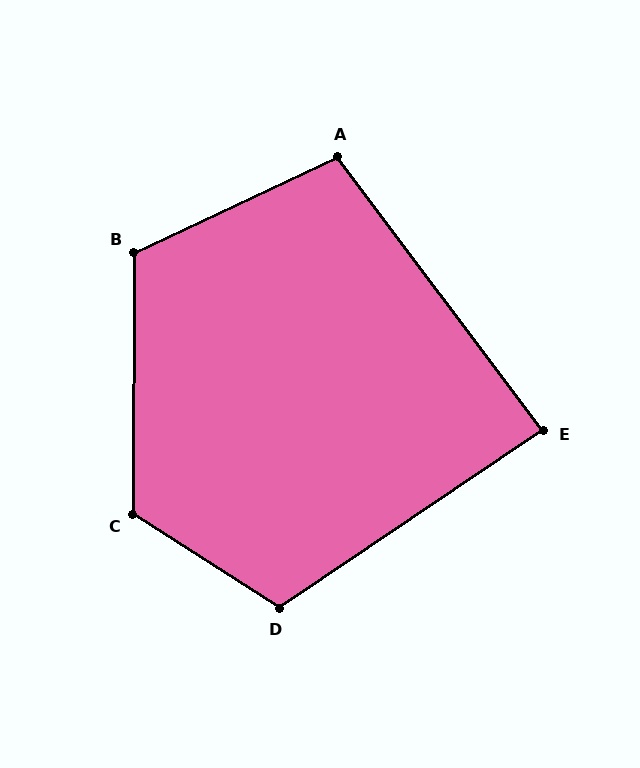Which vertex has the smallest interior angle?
E, at approximately 87 degrees.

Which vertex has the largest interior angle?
C, at approximately 123 degrees.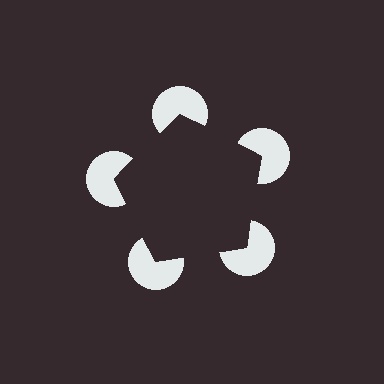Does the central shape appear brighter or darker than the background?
It typically appears slightly darker than the background, even though no actual brightness change is drawn.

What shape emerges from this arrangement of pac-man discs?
An illusory pentagon — its edges are inferred from the aligned wedge cuts in the pac-man discs, not physically drawn.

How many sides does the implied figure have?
5 sides.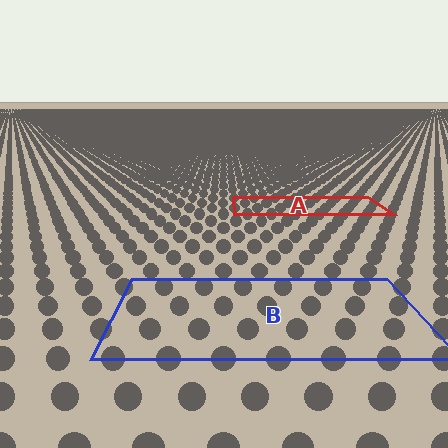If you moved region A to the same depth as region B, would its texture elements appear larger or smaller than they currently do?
They would appear larger. At a closer depth, the same texture elements are projected at a bigger on-screen size.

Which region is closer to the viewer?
Region B is closer. The texture elements there are larger and more spread out.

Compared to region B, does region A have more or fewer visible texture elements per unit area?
Region A has more texture elements per unit area — they are packed more densely because it is farther away.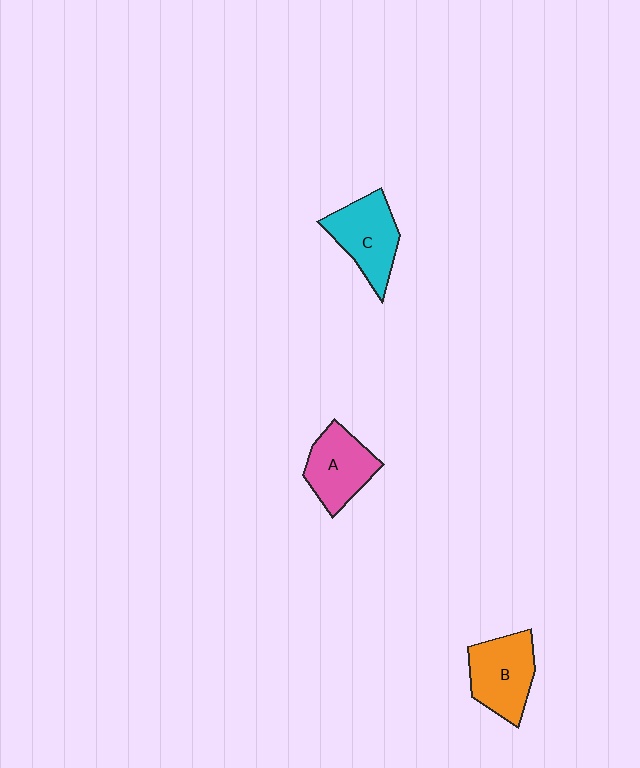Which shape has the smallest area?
Shape A (pink).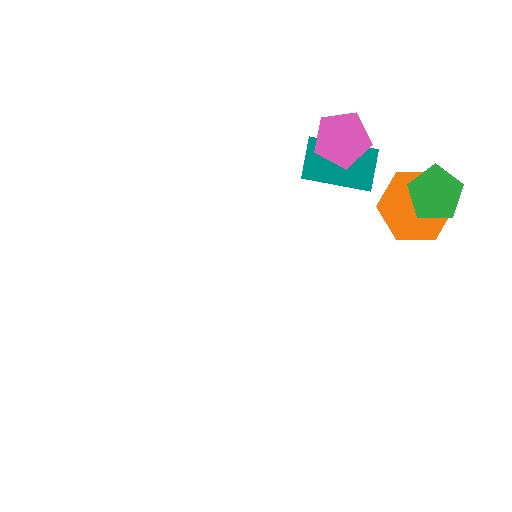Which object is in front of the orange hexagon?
The green pentagon is in front of the orange hexagon.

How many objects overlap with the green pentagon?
1 object overlaps with the green pentagon.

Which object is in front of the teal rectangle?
The pink pentagon is in front of the teal rectangle.